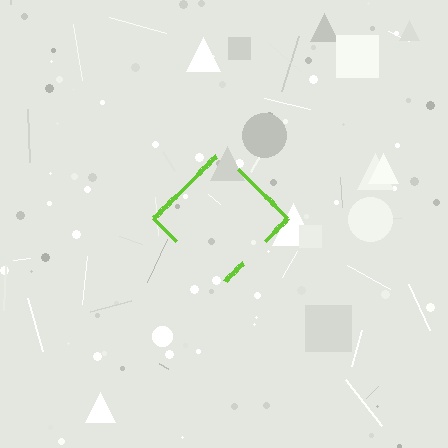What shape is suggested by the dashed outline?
The dashed outline suggests a diamond.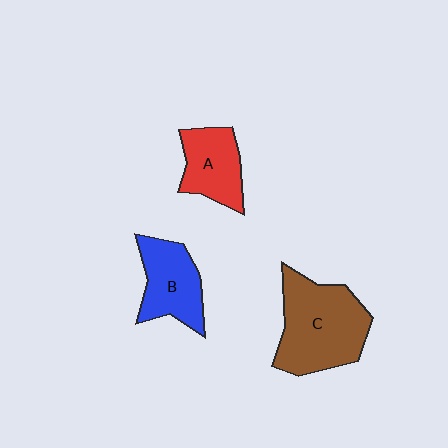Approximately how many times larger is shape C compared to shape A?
Approximately 1.7 times.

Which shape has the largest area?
Shape C (brown).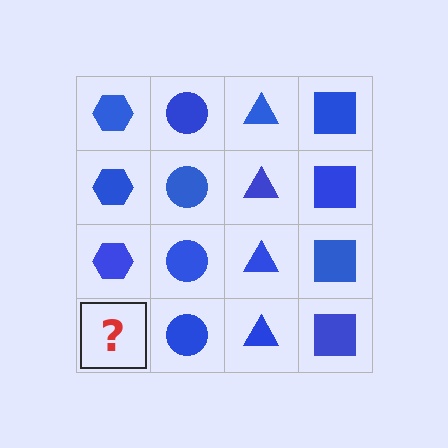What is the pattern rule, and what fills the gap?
The rule is that each column has a consistent shape. The gap should be filled with a blue hexagon.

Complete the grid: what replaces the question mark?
The question mark should be replaced with a blue hexagon.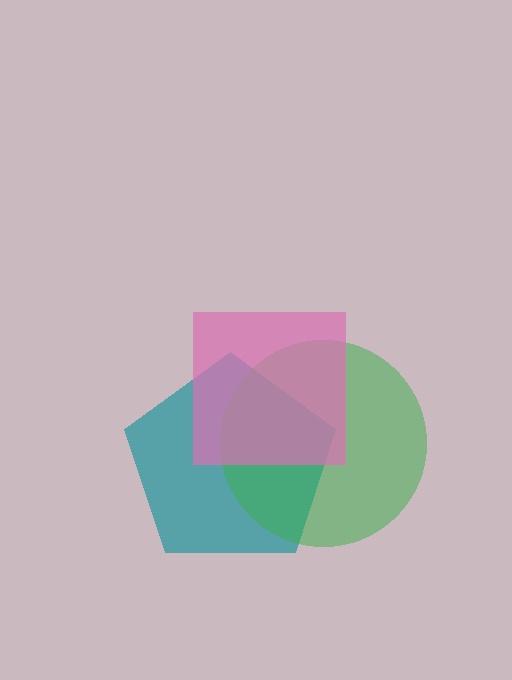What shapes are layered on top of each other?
The layered shapes are: a teal pentagon, a green circle, a pink square.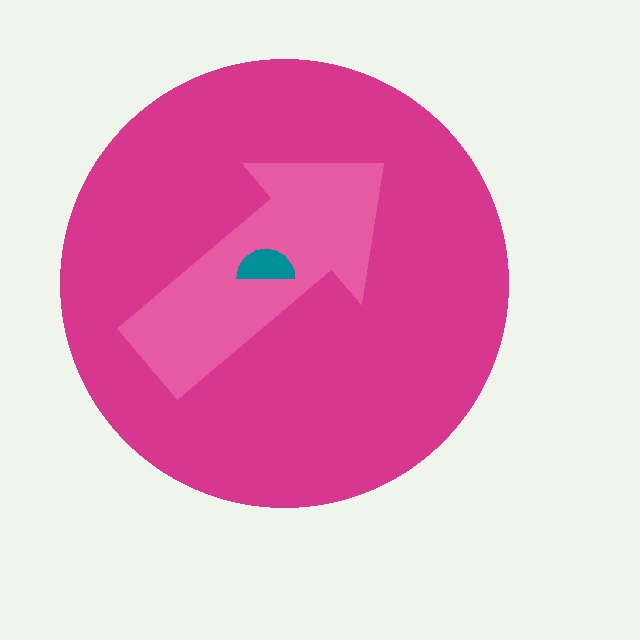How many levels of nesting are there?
3.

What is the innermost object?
The teal semicircle.